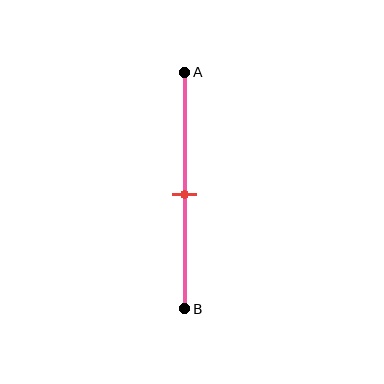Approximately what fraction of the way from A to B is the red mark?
The red mark is approximately 50% of the way from A to B.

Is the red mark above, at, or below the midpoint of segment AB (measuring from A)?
The red mark is approximately at the midpoint of segment AB.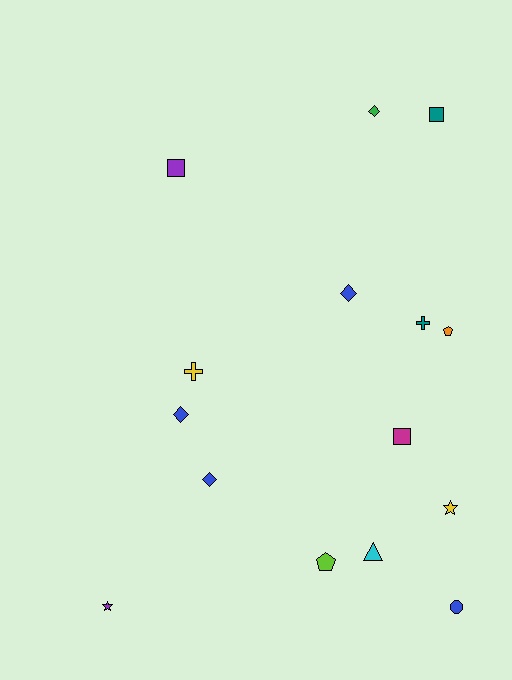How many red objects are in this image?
There are no red objects.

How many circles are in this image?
There is 1 circle.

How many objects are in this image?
There are 15 objects.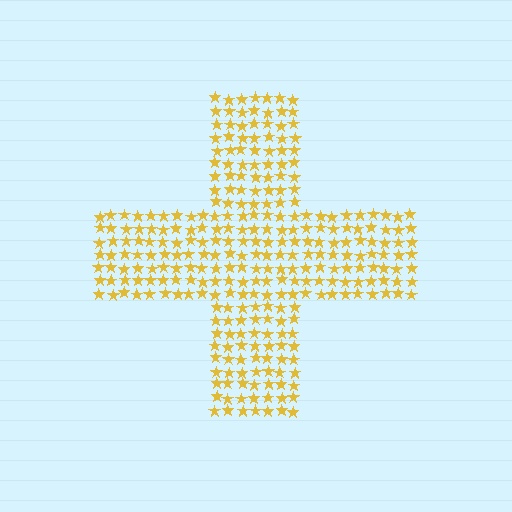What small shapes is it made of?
It is made of small stars.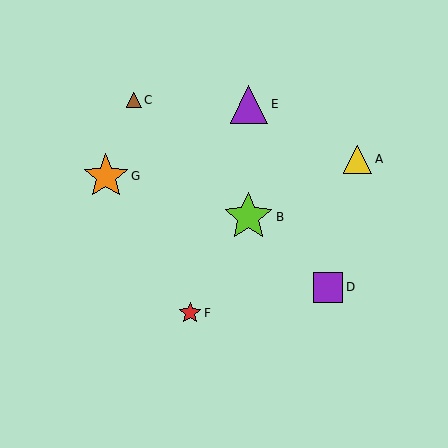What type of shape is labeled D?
Shape D is a purple square.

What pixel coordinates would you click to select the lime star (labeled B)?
Click at (248, 217) to select the lime star B.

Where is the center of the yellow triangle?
The center of the yellow triangle is at (358, 159).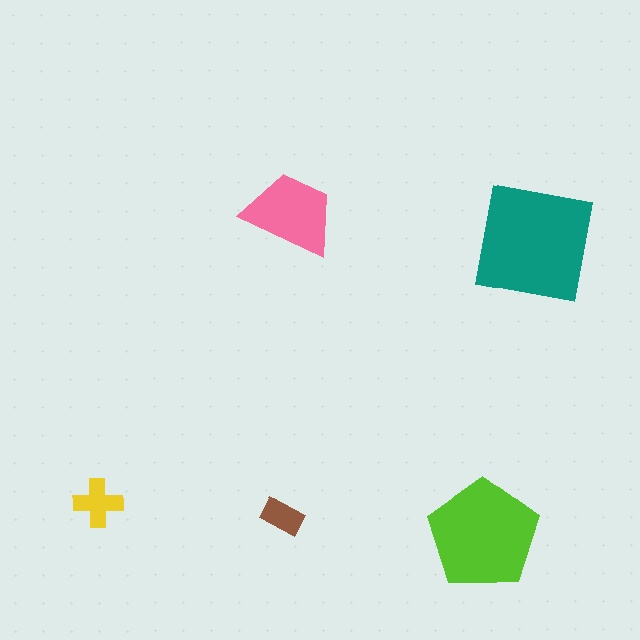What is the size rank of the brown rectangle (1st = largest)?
5th.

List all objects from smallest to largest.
The brown rectangle, the yellow cross, the pink trapezoid, the lime pentagon, the teal square.